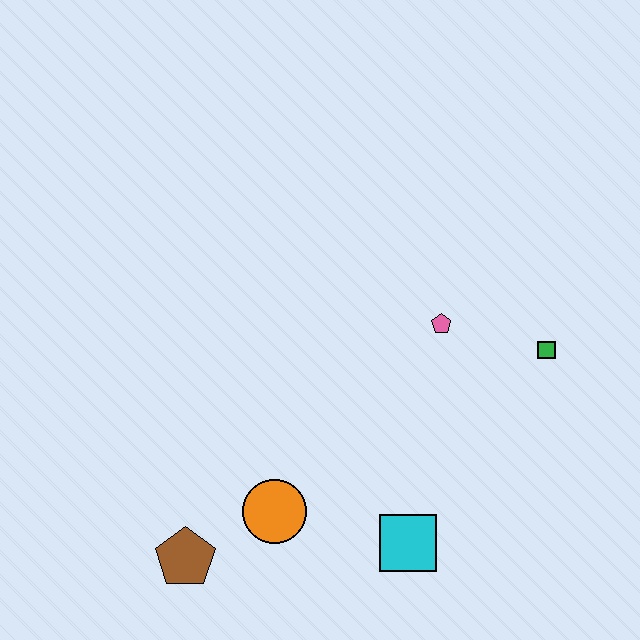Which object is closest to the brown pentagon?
The orange circle is closest to the brown pentagon.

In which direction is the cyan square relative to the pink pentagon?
The cyan square is below the pink pentagon.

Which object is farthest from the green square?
The brown pentagon is farthest from the green square.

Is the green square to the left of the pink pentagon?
No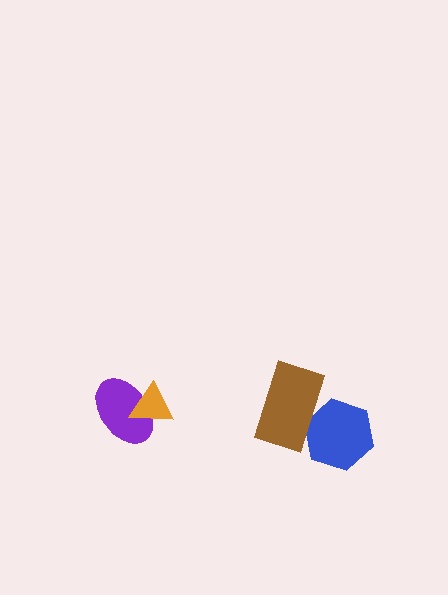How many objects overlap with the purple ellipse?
1 object overlaps with the purple ellipse.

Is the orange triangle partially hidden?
No, no other shape covers it.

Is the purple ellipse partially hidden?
Yes, it is partially covered by another shape.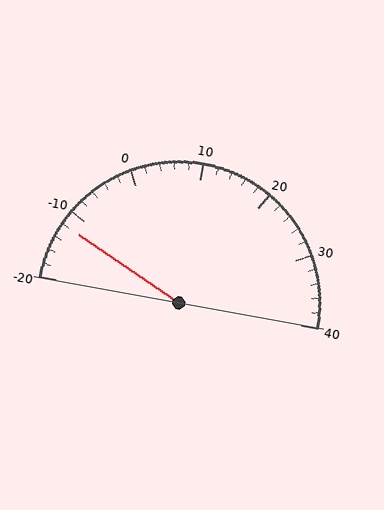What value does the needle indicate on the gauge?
The needle indicates approximately -12.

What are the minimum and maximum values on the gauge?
The gauge ranges from -20 to 40.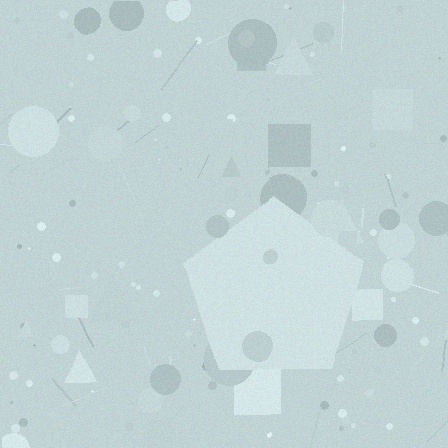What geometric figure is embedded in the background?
A pentagon is embedded in the background.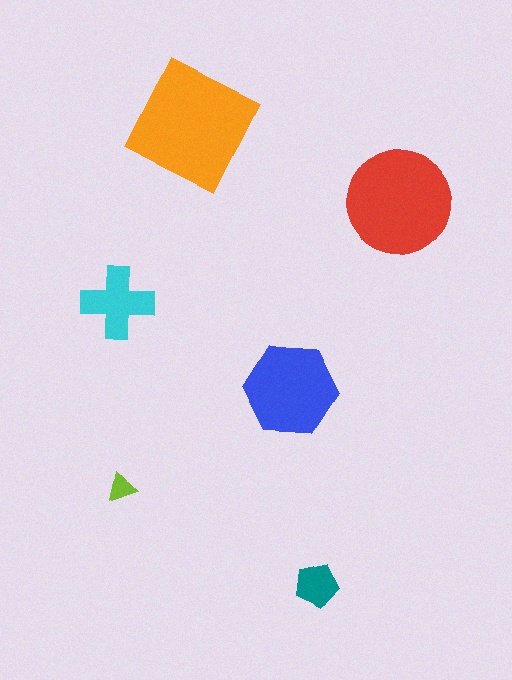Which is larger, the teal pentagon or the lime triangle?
The teal pentagon.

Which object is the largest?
The orange square.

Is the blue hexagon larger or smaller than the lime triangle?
Larger.